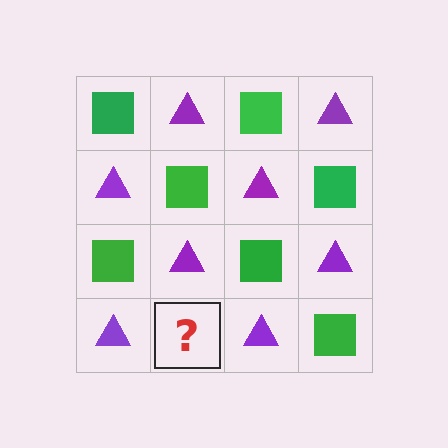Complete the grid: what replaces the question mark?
The question mark should be replaced with a green square.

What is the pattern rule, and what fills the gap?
The rule is that it alternates green square and purple triangle in a checkerboard pattern. The gap should be filled with a green square.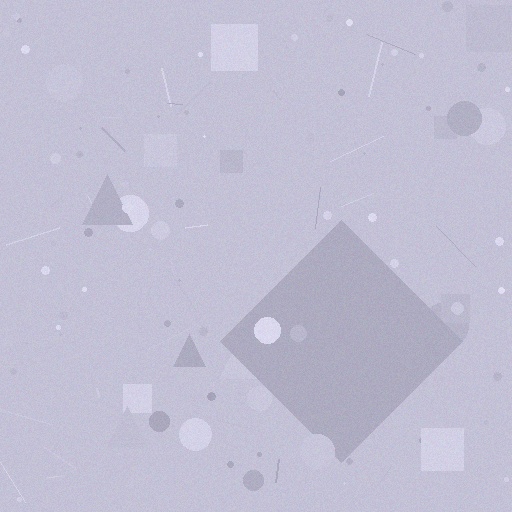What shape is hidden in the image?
A diamond is hidden in the image.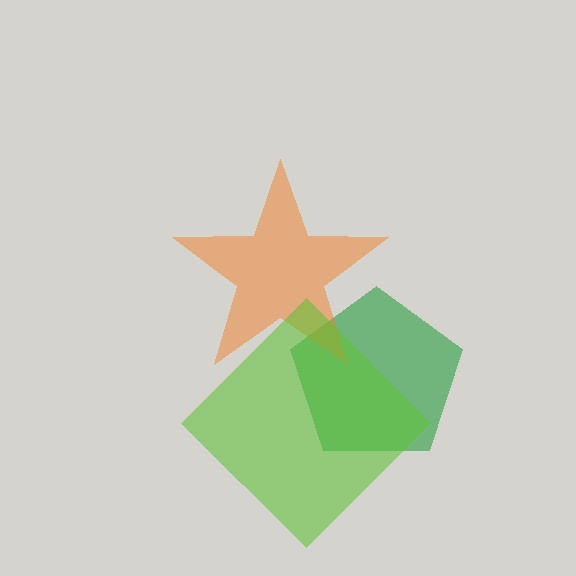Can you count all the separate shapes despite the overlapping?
Yes, there are 3 separate shapes.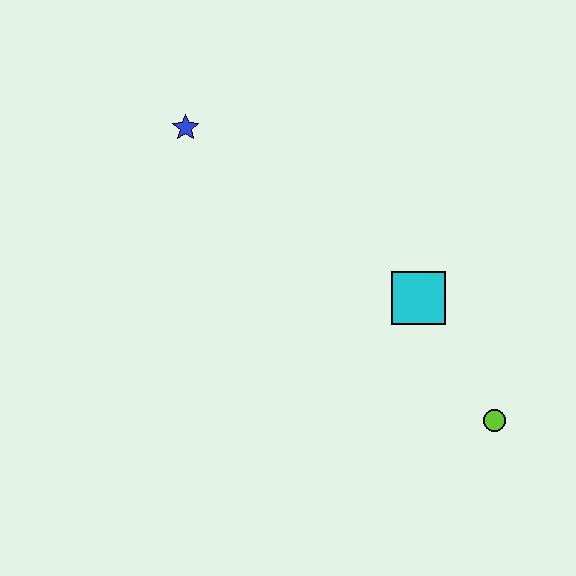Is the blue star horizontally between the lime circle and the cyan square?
No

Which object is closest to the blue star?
The cyan square is closest to the blue star.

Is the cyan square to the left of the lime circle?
Yes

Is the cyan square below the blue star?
Yes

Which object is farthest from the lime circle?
The blue star is farthest from the lime circle.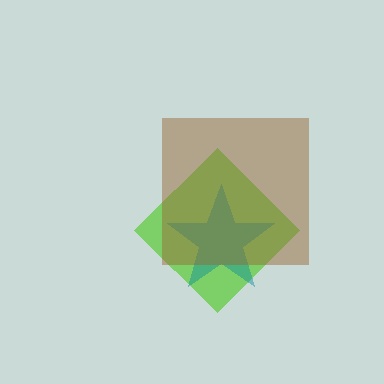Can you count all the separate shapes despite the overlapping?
Yes, there are 3 separate shapes.